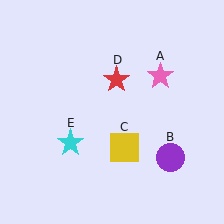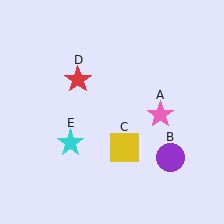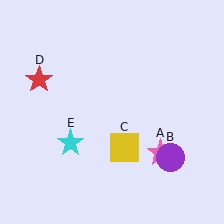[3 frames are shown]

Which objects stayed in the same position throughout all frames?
Purple circle (object B) and yellow square (object C) and cyan star (object E) remained stationary.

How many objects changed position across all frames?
2 objects changed position: pink star (object A), red star (object D).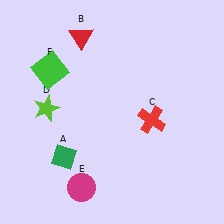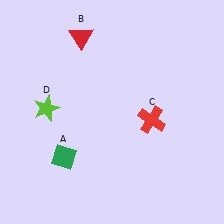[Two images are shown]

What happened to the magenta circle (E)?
The magenta circle (E) was removed in Image 2. It was in the bottom-left area of Image 1.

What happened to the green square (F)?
The green square (F) was removed in Image 2. It was in the top-left area of Image 1.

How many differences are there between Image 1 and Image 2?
There are 2 differences between the two images.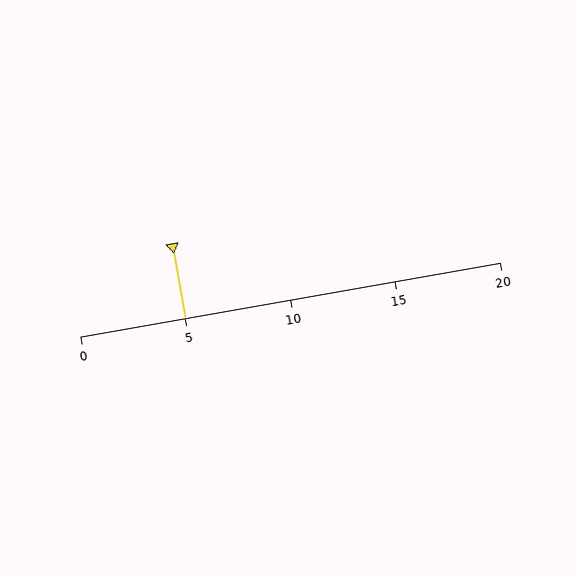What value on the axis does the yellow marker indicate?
The marker indicates approximately 5.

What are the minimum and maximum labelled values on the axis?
The axis runs from 0 to 20.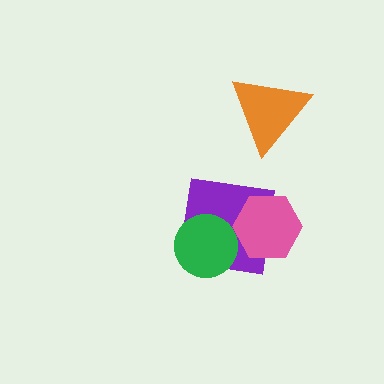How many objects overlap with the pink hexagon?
1 object overlaps with the pink hexagon.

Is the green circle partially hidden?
No, no other shape covers it.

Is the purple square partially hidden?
Yes, it is partially covered by another shape.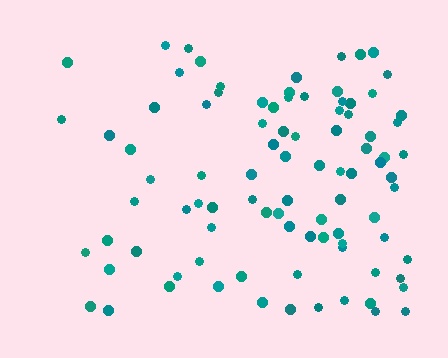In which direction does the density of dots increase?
From left to right, with the right side densest.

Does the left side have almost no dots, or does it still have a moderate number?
Still a moderate number, just noticeably fewer than the right.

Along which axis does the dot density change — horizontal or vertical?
Horizontal.